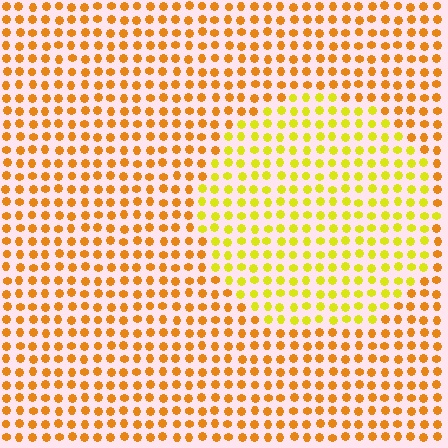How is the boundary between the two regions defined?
The boundary is defined purely by a slight shift in hue (about 31 degrees). Spacing, size, and orientation are identical on both sides.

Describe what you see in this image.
The image is filled with small orange elements in a uniform arrangement. A circle-shaped region is visible where the elements are tinted to a slightly different hue, forming a subtle color boundary.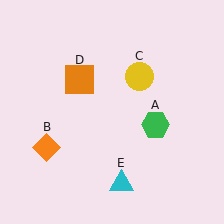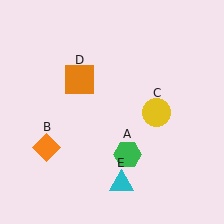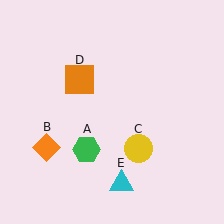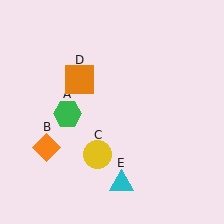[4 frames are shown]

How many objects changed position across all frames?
2 objects changed position: green hexagon (object A), yellow circle (object C).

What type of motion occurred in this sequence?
The green hexagon (object A), yellow circle (object C) rotated clockwise around the center of the scene.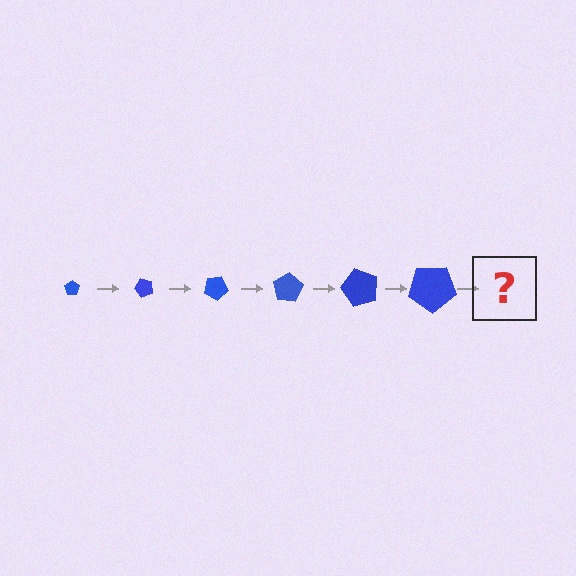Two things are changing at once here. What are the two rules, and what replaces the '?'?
The two rules are that the pentagon grows larger each step and it rotates 50 degrees each step. The '?' should be a pentagon, larger than the previous one and rotated 300 degrees from the start.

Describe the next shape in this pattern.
It should be a pentagon, larger than the previous one and rotated 300 degrees from the start.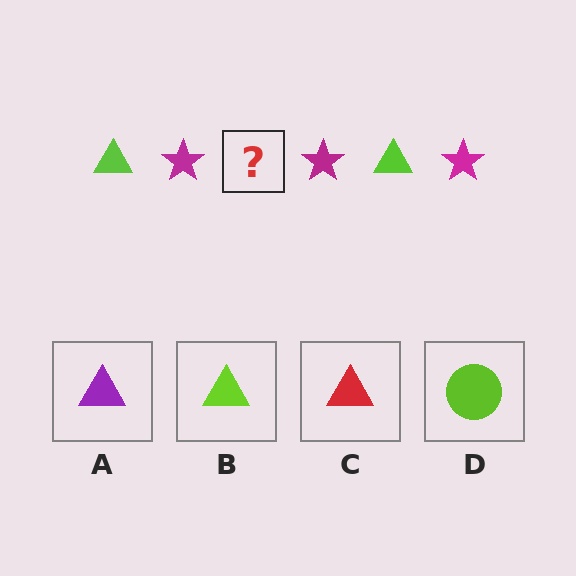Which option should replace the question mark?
Option B.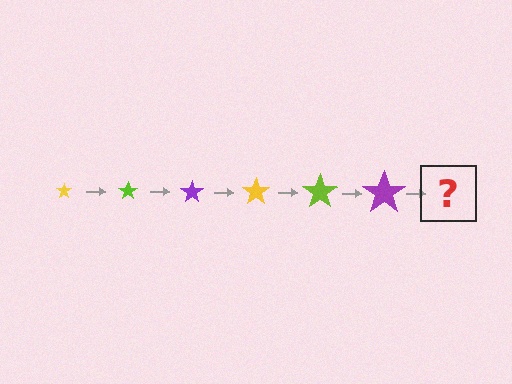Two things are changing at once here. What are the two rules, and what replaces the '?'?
The two rules are that the star grows larger each step and the color cycles through yellow, lime, and purple. The '?' should be a yellow star, larger than the previous one.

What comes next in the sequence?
The next element should be a yellow star, larger than the previous one.